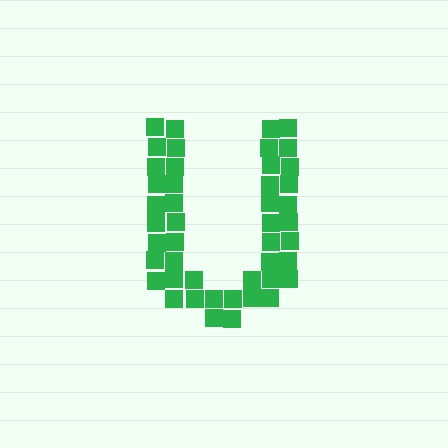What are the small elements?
The small elements are squares.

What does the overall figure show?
The overall figure shows the letter U.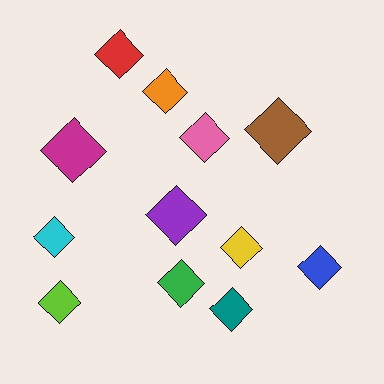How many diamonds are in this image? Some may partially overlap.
There are 12 diamonds.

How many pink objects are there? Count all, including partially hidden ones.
There is 1 pink object.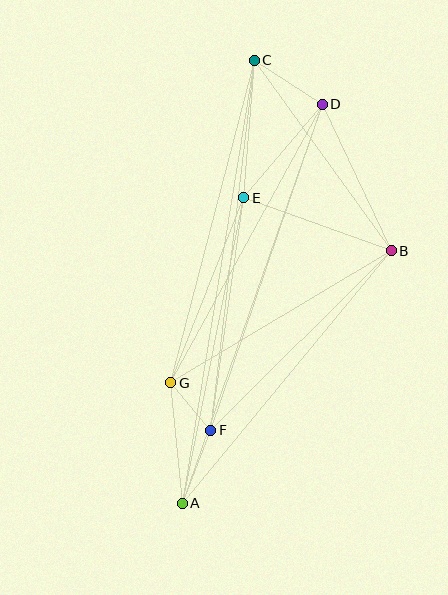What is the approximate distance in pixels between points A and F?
The distance between A and F is approximately 78 pixels.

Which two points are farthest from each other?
Points A and C are farthest from each other.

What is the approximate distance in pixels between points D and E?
The distance between D and E is approximately 122 pixels.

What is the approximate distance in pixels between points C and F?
The distance between C and F is approximately 373 pixels.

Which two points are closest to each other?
Points F and G are closest to each other.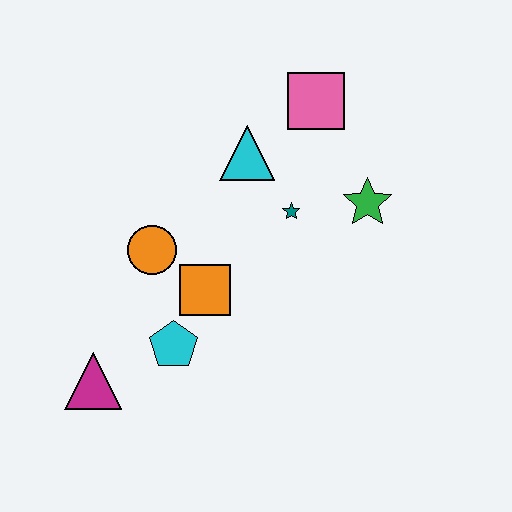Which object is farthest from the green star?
The magenta triangle is farthest from the green star.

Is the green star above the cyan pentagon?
Yes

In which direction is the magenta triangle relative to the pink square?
The magenta triangle is below the pink square.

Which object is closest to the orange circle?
The orange square is closest to the orange circle.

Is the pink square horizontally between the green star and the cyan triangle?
Yes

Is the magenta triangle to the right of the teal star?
No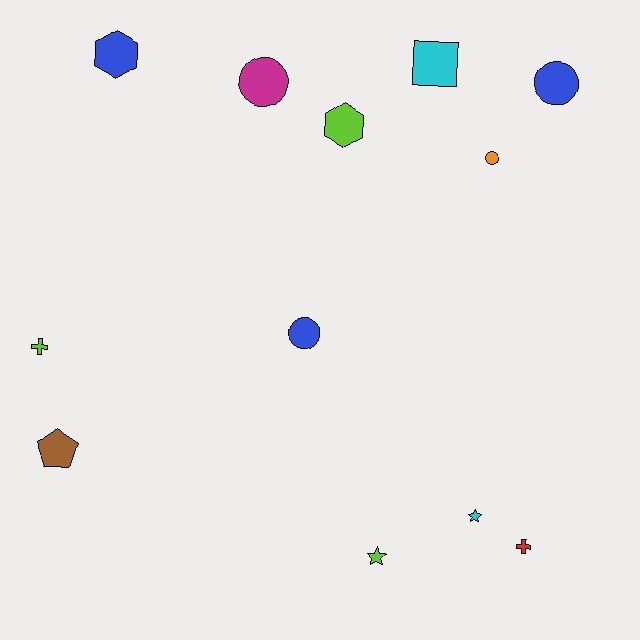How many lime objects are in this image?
There are 3 lime objects.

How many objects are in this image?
There are 12 objects.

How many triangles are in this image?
There are no triangles.